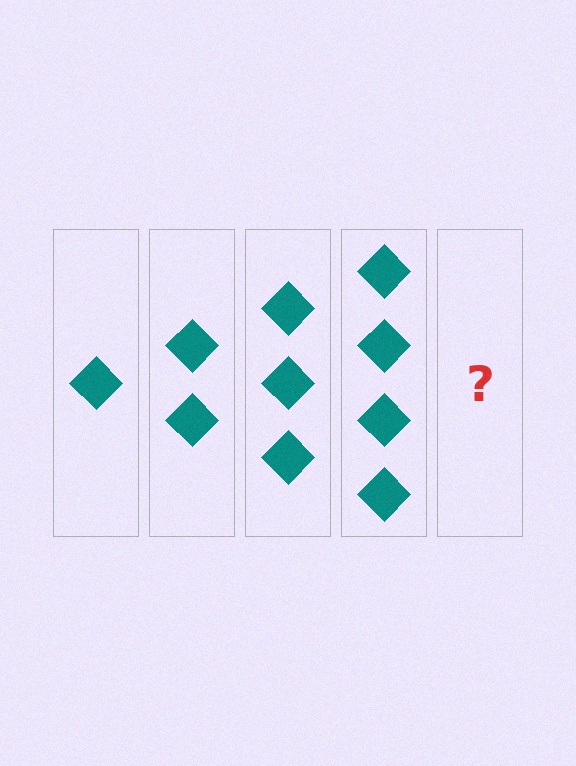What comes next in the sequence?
The next element should be 5 diamonds.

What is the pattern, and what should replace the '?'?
The pattern is that each step adds one more diamond. The '?' should be 5 diamonds.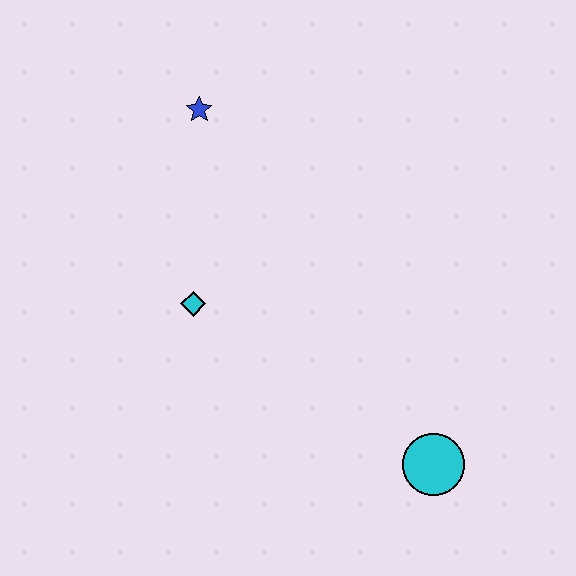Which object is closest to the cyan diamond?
The blue star is closest to the cyan diamond.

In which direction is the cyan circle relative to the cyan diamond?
The cyan circle is to the right of the cyan diamond.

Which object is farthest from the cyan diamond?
The cyan circle is farthest from the cyan diamond.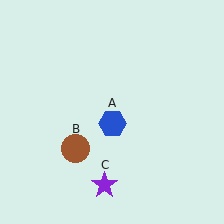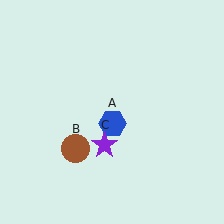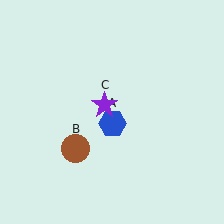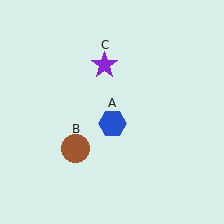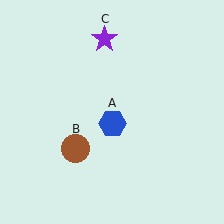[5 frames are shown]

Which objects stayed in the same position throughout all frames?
Blue hexagon (object A) and brown circle (object B) remained stationary.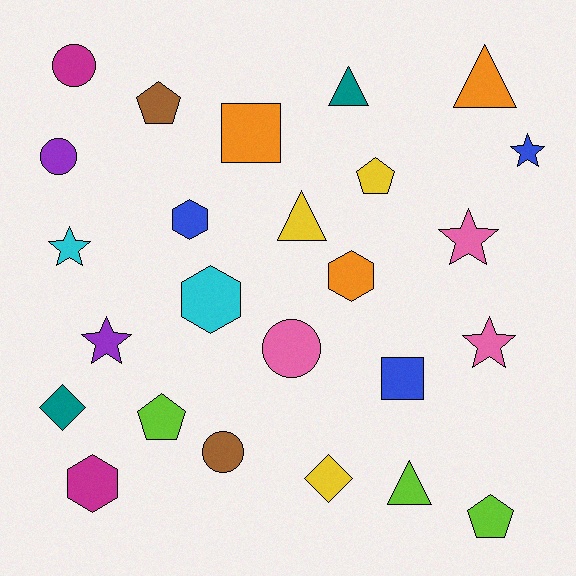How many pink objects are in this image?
There are 3 pink objects.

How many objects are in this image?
There are 25 objects.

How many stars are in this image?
There are 5 stars.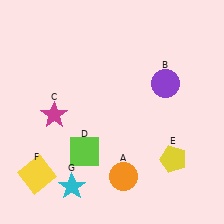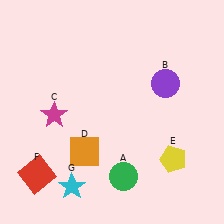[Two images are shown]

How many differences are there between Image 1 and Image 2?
There are 3 differences between the two images.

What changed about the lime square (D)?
In Image 1, D is lime. In Image 2, it changed to orange.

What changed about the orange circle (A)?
In Image 1, A is orange. In Image 2, it changed to green.